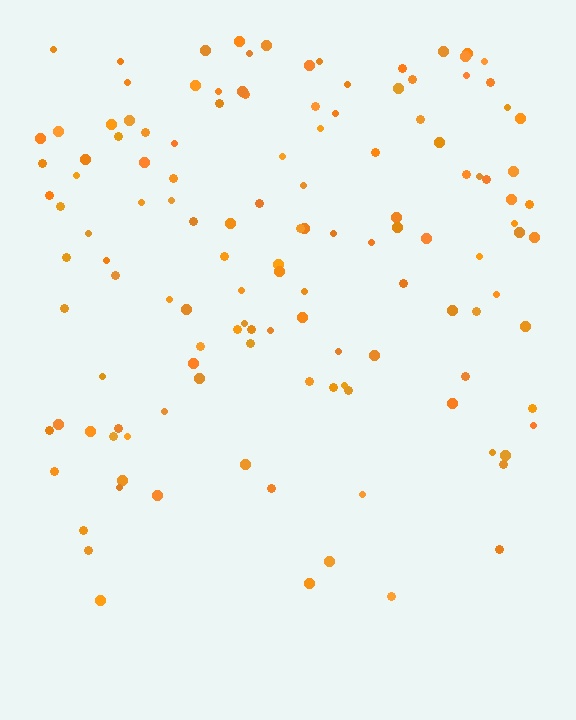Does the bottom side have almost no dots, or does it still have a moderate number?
Still a moderate number, just noticeably fewer than the top.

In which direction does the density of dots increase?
From bottom to top, with the top side densest.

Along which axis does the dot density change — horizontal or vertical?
Vertical.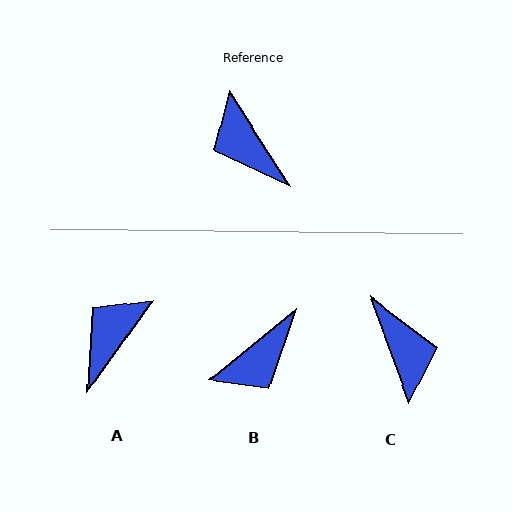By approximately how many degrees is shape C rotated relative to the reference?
Approximately 168 degrees counter-clockwise.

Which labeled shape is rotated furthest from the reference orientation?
C, about 168 degrees away.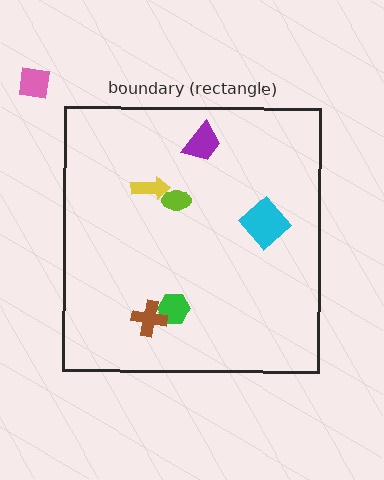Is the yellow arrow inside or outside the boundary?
Inside.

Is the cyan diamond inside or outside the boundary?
Inside.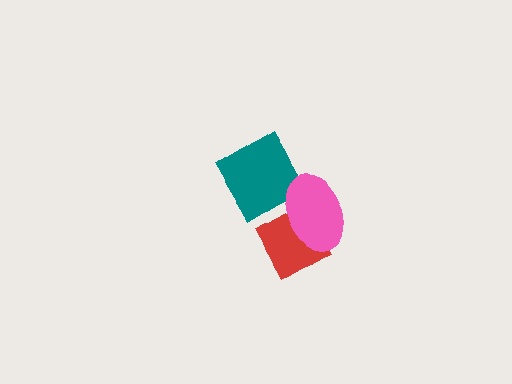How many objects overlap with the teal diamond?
1 object overlaps with the teal diamond.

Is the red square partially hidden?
Yes, it is partially covered by another shape.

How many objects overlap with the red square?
1 object overlaps with the red square.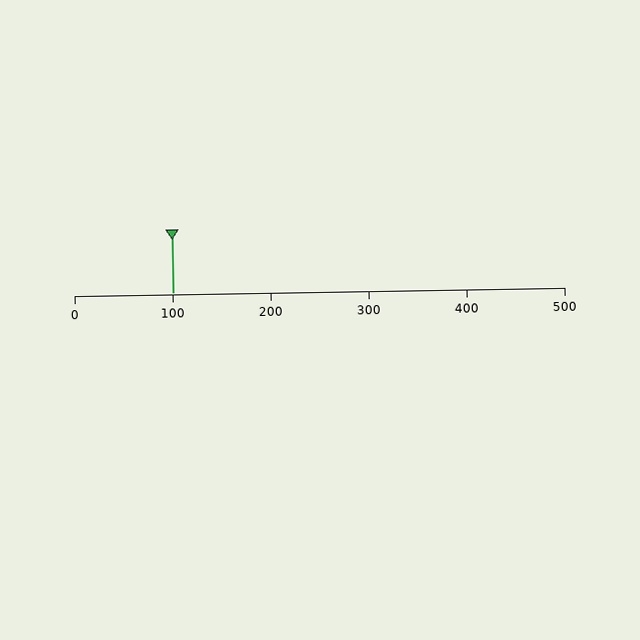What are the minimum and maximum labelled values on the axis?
The axis runs from 0 to 500.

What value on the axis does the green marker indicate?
The marker indicates approximately 100.